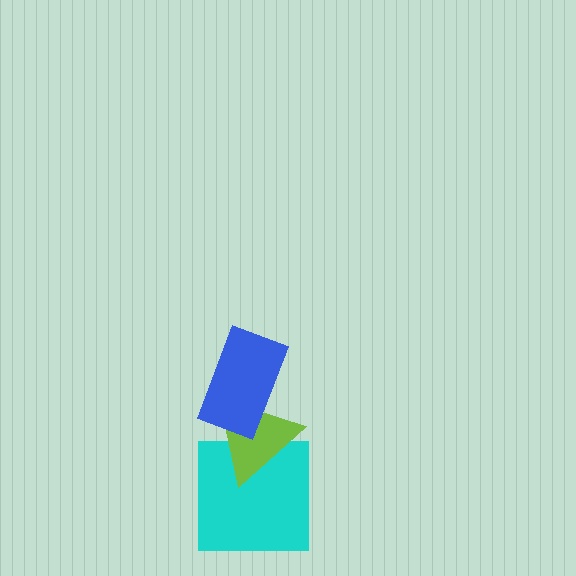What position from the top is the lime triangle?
The lime triangle is 2nd from the top.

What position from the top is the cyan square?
The cyan square is 3rd from the top.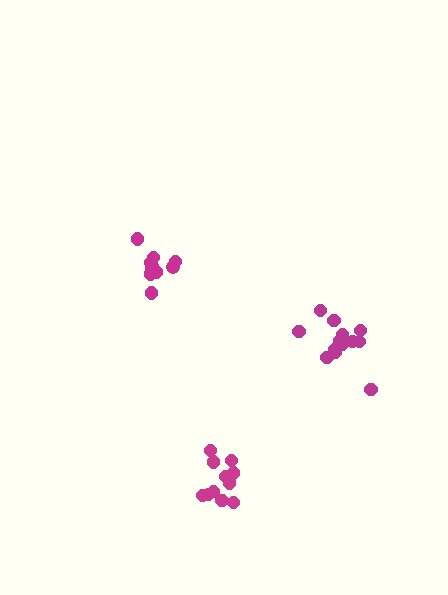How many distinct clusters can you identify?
There are 3 distinct clusters.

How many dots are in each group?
Group 1: 11 dots, Group 2: 10 dots, Group 3: 13 dots (34 total).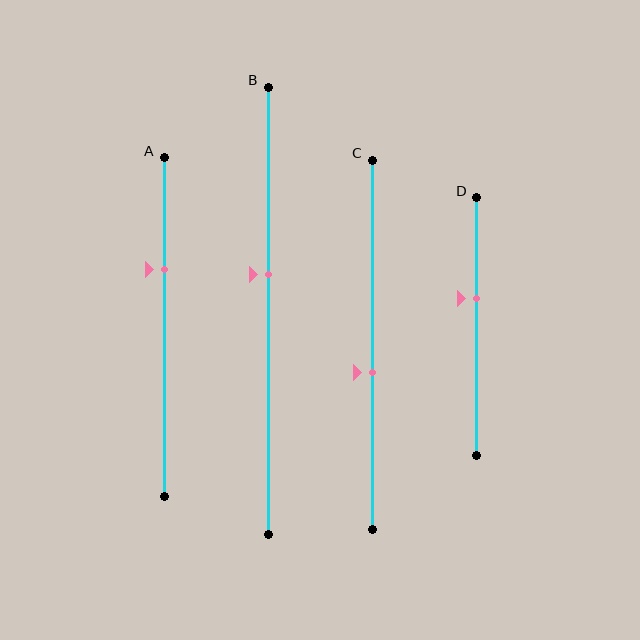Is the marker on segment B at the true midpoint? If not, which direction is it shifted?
No, the marker on segment B is shifted upward by about 8% of the segment length.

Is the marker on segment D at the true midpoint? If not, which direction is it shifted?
No, the marker on segment D is shifted upward by about 11% of the segment length.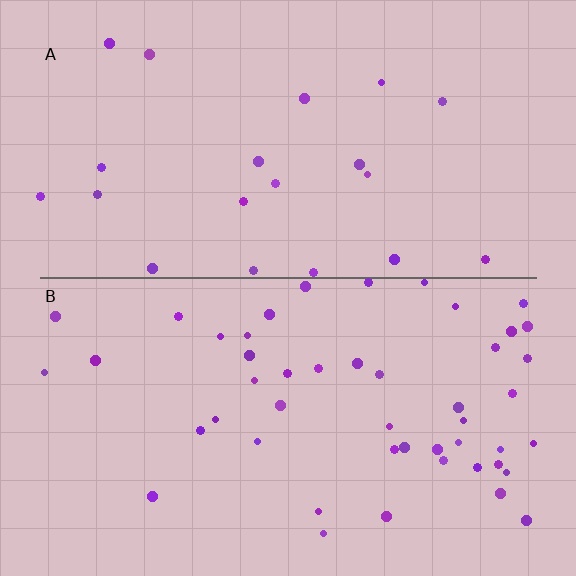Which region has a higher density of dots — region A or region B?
B (the bottom).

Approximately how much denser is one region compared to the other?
Approximately 2.3× — region B over region A.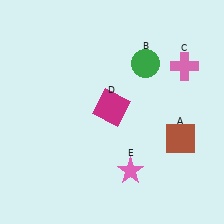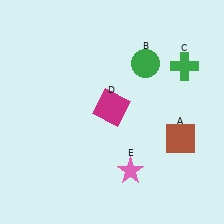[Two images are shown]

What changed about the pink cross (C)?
In Image 1, C is pink. In Image 2, it changed to green.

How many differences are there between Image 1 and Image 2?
There is 1 difference between the two images.